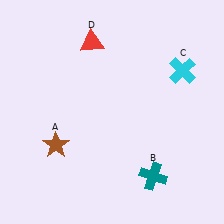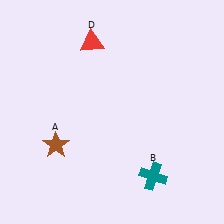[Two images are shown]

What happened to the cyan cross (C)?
The cyan cross (C) was removed in Image 2. It was in the top-right area of Image 1.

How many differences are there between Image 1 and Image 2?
There is 1 difference between the two images.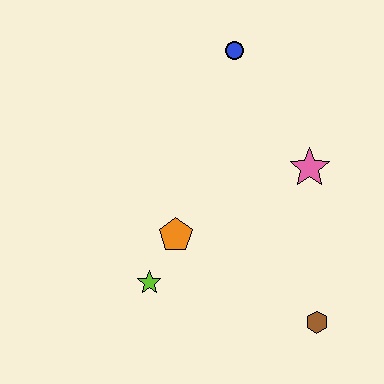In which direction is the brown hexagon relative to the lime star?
The brown hexagon is to the right of the lime star.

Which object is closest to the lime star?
The orange pentagon is closest to the lime star.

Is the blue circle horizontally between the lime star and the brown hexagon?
Yes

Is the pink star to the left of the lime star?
No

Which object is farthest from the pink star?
The lime star is farthest from the pink star.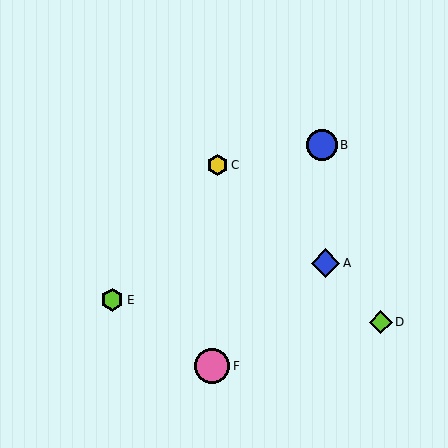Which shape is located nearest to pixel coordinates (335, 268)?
The blue diamond (labeled A) at (325, 263) is nearest to that location.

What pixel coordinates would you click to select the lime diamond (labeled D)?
Click at (381, 322) to select the lime diamond D.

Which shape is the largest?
The pink circle (labeled F) is the largest.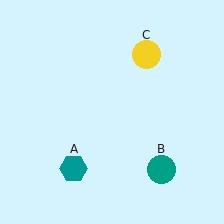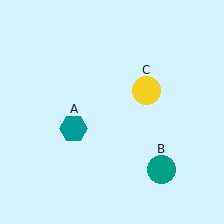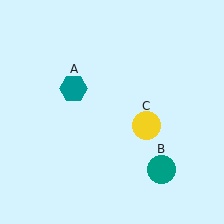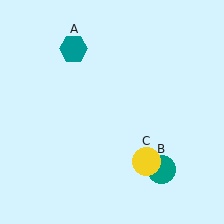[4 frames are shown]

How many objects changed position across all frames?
2 objects changed position: teal hexagon (object A), yellow circle (object C).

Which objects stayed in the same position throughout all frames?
Teal circle (object B) remained stationary.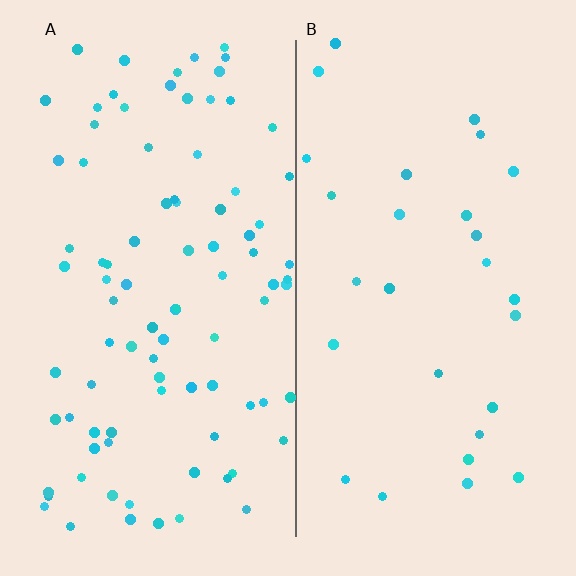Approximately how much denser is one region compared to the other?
Approximately 3.2× — region A over region B.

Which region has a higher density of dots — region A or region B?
A (the left).